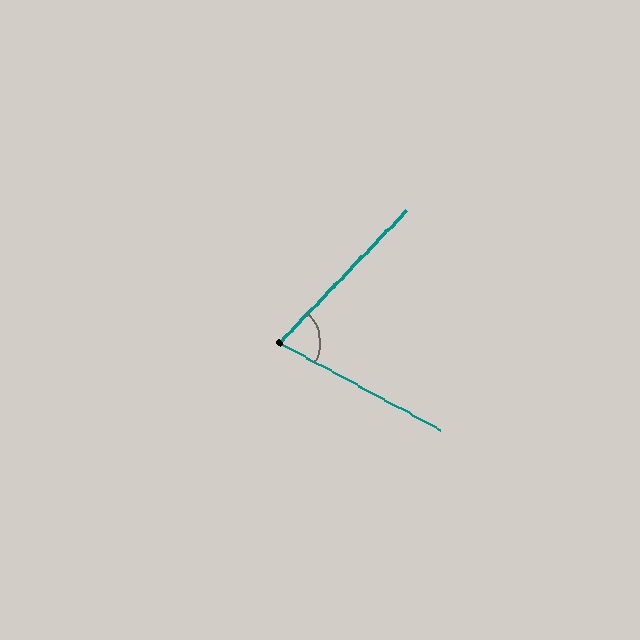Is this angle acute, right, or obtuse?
It is acute.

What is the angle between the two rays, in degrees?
Approximately 75 degrees.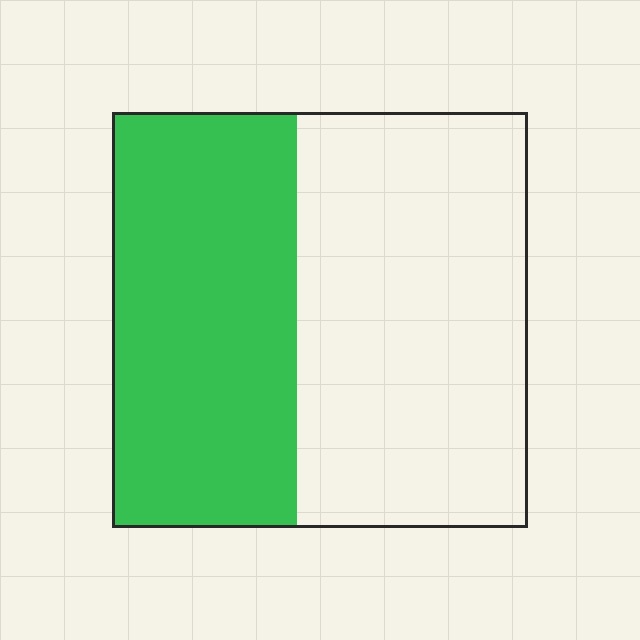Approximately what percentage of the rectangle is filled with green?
Approximately 45%.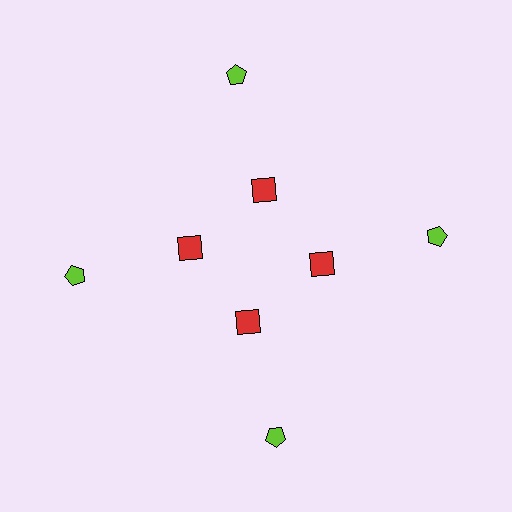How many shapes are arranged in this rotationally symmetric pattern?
There are 8 shapes, arranged in 4 groups of 2.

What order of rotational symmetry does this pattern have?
This pattern has 4-fold rotational symmetry.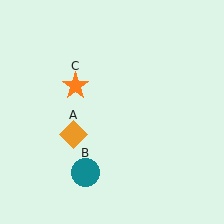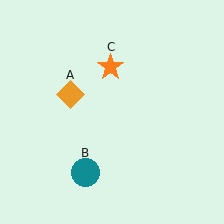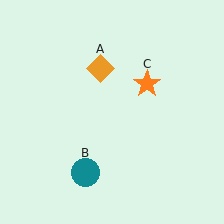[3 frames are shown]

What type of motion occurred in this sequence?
The orange diamond (object A), orange star (object C) rotated clockwise around the center of the scene.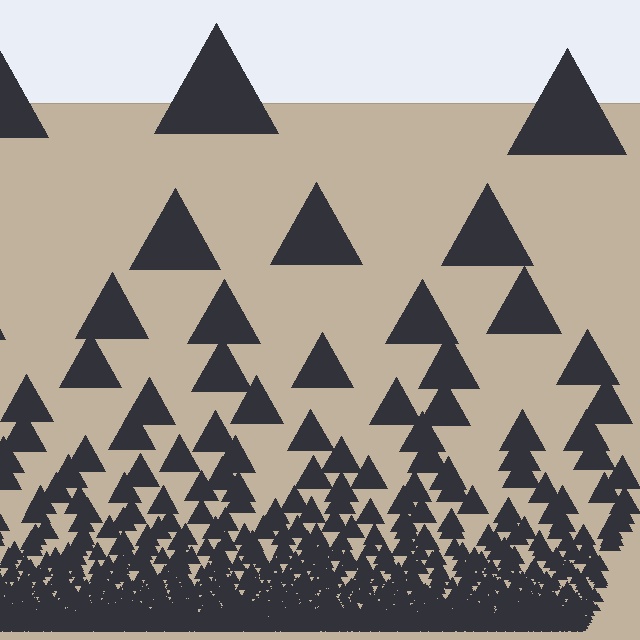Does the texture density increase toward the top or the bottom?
Density increases toward the bottom.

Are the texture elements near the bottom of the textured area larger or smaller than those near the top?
Smaller. The gradient is inverted — elements near the bottom are smaller and denser.